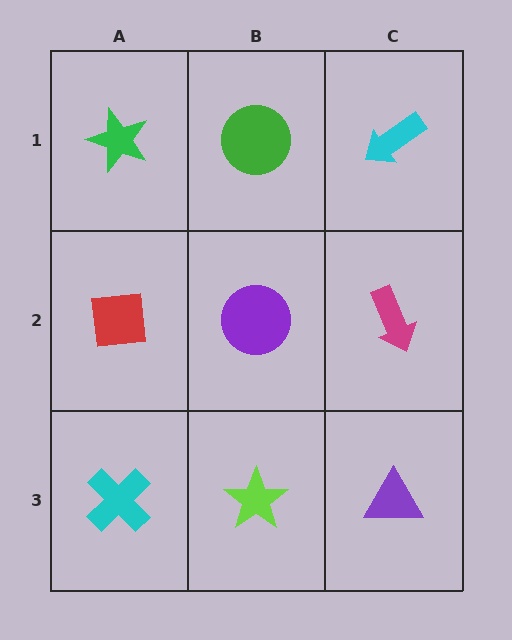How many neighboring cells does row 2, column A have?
3.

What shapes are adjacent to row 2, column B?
A green circle (row 1, column B), a lime star (row 3, column B), a red square (row 2, column A), a magenta arrow (row 2, column C).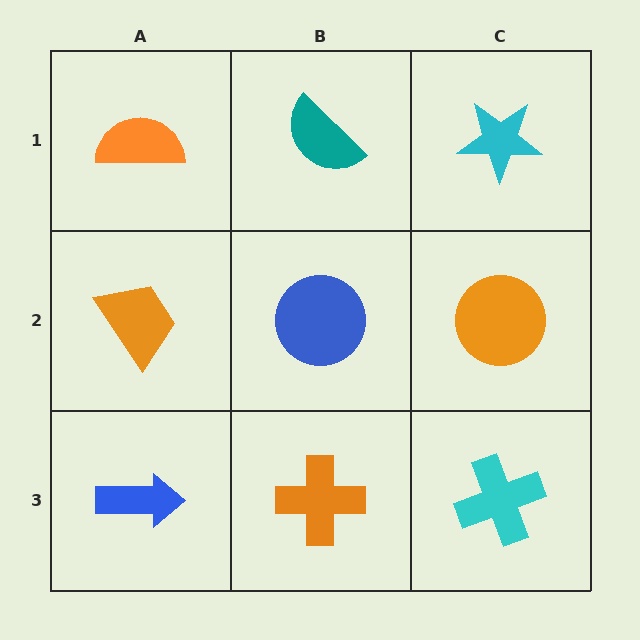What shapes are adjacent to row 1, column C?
An orange circle (row 2, column C), a teal semicircle (row 1, column B).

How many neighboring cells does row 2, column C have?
3.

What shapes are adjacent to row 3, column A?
An orange trapezoid (row 2, column A), an orange cross (row 3, column B).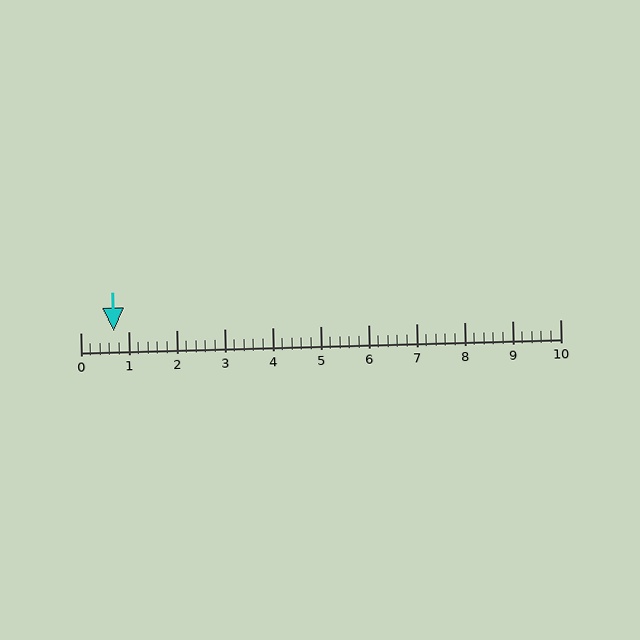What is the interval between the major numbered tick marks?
The major tick marks are spaced 1 units apart.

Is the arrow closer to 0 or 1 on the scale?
The arrow is closer to 1.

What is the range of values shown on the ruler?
The ruler shows values from 0 to 10.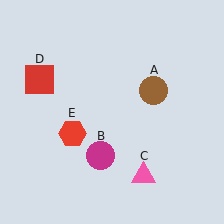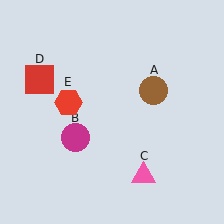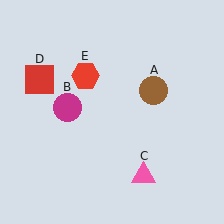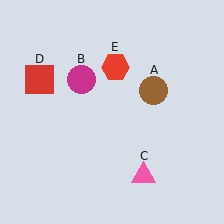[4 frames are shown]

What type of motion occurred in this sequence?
The magenta circle (object B), red hexagon (object E) rotated clockwise around the center of the scene.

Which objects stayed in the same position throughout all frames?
Brown circle (object A) and pink triangle (object C) and red square (object D) remained stationary.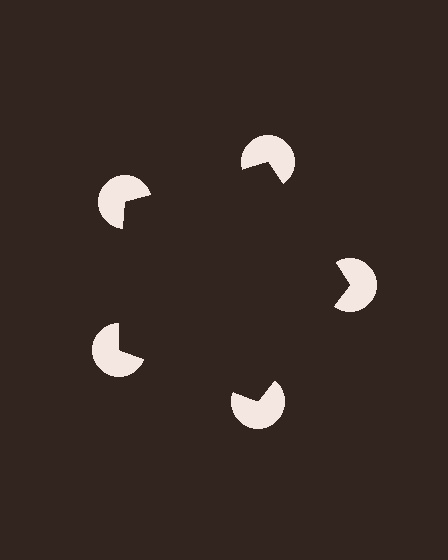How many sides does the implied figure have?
5 sides.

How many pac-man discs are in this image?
There are 5 — one at each vertex of the illusory pentagon.